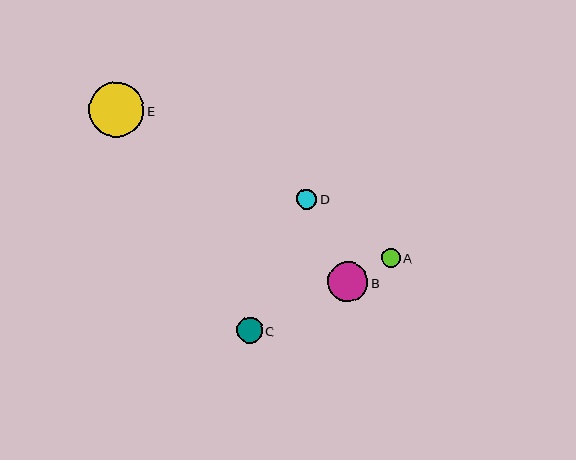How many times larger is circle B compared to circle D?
Circle B is approximately 2.0 times the size of circle D.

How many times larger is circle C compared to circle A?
Circle C is approximately 1.3 times the size of circle A.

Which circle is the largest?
Circle E is the largest with a size of approximately 55 pixels.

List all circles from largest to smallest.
From largest to smallest: E, B, C, D, A.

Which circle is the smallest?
Circle A is the smallest with a size of approximately 19 pixels.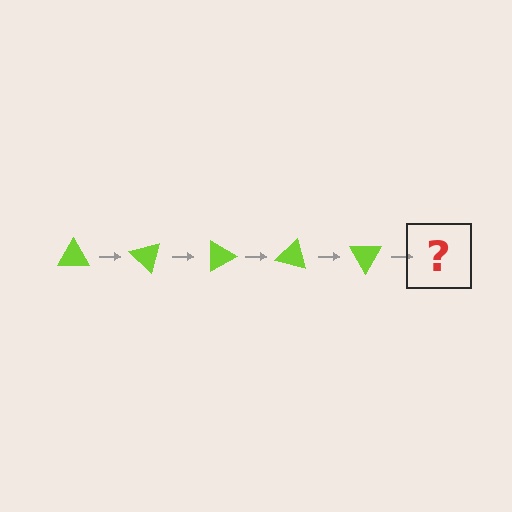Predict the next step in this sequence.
The next step is a lime triangle rotated 225 degrees.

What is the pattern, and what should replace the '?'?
The pattern is that the triangle rotates 45 degrees each step. The '?' should be a lime triangle rotated 225 degrees.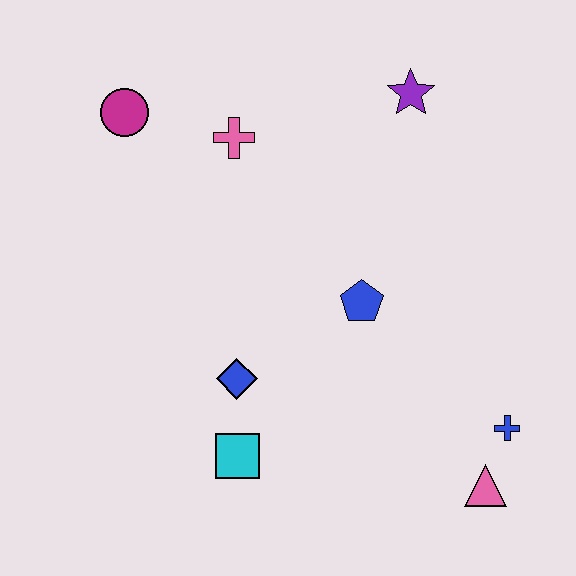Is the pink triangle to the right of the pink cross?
Yes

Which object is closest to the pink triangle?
The blue cross is closest to the pink triangle.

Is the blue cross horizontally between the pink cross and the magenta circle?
No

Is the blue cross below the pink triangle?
No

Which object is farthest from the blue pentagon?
The magenta circle is farthest from the blue pentagon.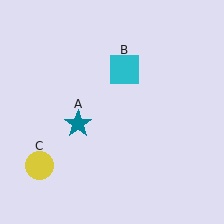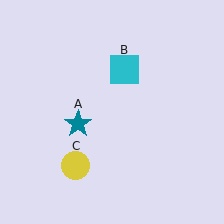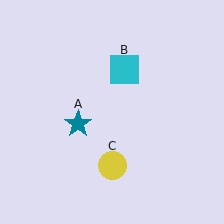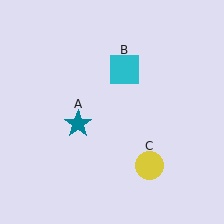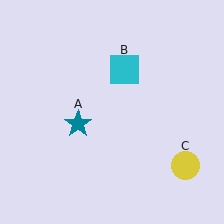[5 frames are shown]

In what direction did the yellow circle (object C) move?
The yellow circle (object C) moved right.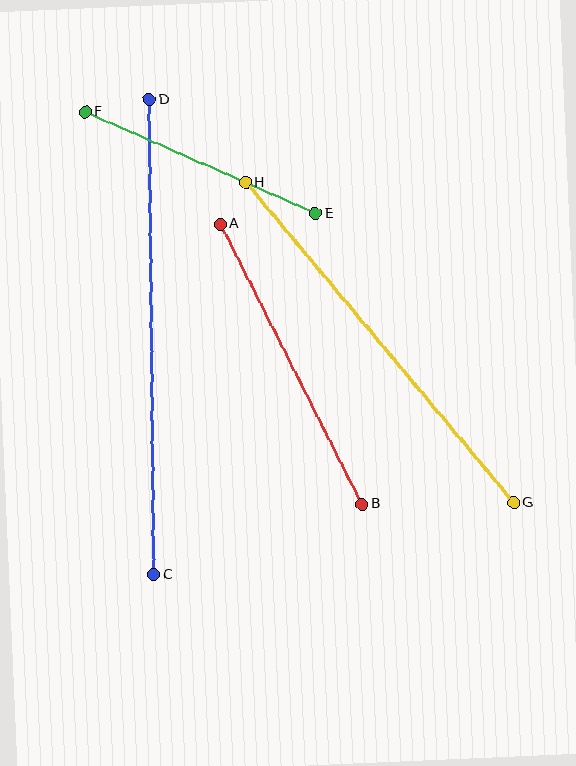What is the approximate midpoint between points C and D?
The midpoint is at approximately (152, 337) pixels.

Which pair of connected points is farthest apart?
Points C and D are farthest apart.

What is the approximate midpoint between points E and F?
The midpoint is at approximately (200, 163) pixels.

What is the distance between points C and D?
The distance is approximately 475 pixels.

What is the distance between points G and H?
The distance is approximately 417 pixels.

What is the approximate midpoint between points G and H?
The midpoint is at approximately (379, 343) pixels.